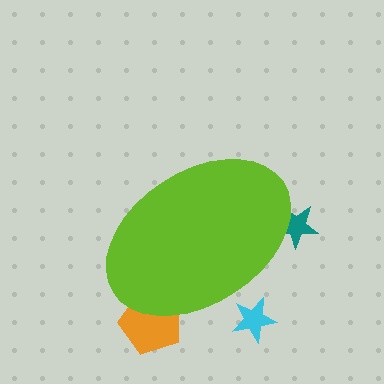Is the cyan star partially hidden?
Yes, the cyan star is partially hidden behind the lime ellipse.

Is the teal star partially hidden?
Yes, the teal star is partially hidden behind the lime ellipse.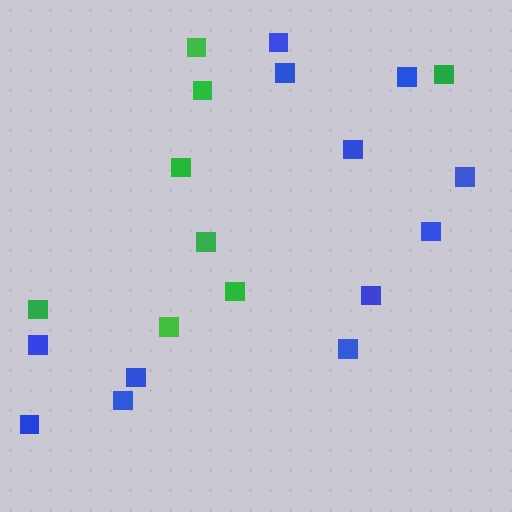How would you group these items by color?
There are 2 groups: one group of blue squares (12) and one group of green squares (8).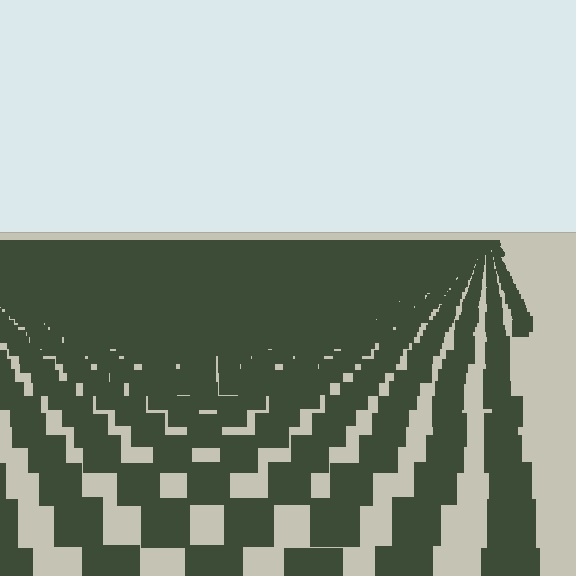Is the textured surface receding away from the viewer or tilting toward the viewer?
The surface is receding away from the viewer. Texture elements get smaller and denser toward the top.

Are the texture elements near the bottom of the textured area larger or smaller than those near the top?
Larger. Near the bottom, elements are closer to the viewer and appear at a bigger on-screen size.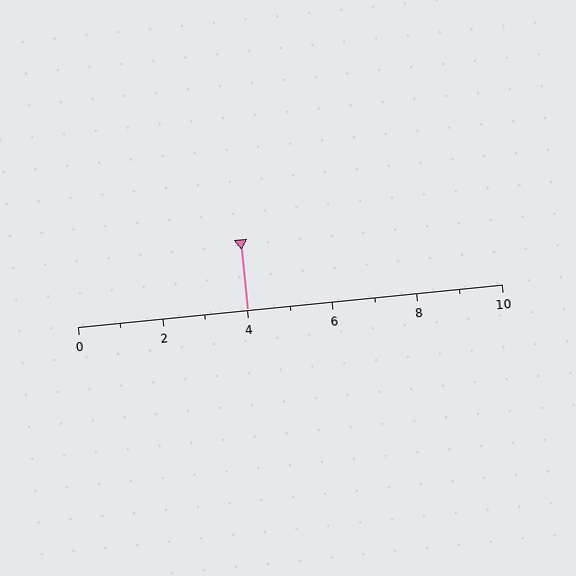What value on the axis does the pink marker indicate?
The marker indicates approximately 4.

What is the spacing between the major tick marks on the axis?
The major ticks are spaced 2 apart.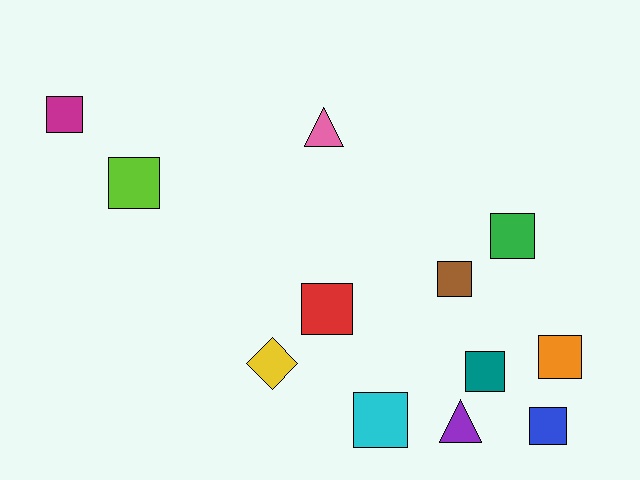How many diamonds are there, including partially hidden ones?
There is 1 diamond.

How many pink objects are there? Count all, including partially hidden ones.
There is 1 pink object.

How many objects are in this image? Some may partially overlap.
There are 12 objects.